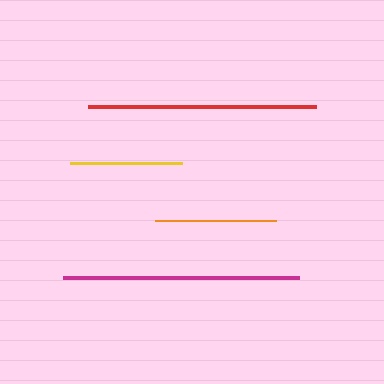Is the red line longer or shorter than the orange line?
The red line is longer than the orange line.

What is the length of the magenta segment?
The magenta segment is approximately 236 pixels long.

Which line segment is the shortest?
The yellow line is the shortest at approximately 111 pixels.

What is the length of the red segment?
The red segment is approximately 228 pixels long.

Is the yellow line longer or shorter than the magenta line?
The magenta line is longer than the yellow line.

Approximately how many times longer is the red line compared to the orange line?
The red line is approximately 1.9 times the length of the orange line.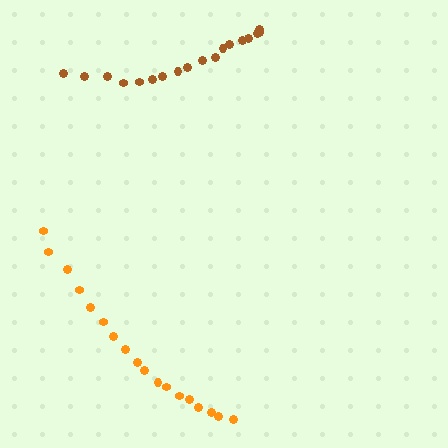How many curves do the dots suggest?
There are 2 distinct paths.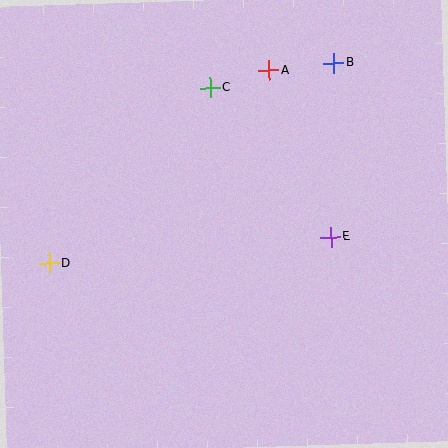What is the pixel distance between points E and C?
The distance between E and C is 192 pixels.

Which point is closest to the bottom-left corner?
Point D is closest to the bottom-left corner.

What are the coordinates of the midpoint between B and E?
The midpoint between B and E is at (332, 150).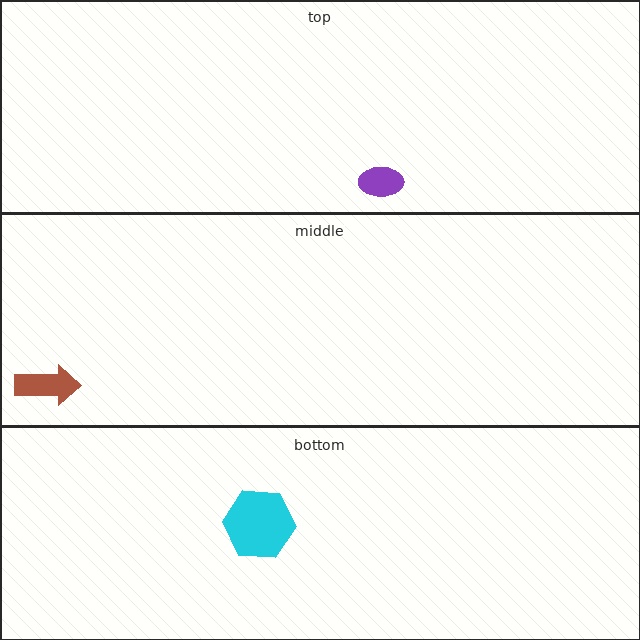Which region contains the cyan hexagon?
The bottom region.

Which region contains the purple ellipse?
The top region.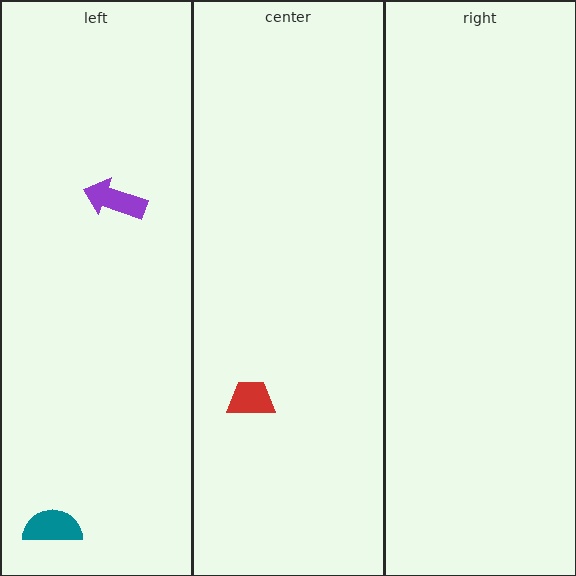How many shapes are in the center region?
1.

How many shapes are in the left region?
2.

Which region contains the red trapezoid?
The center region.